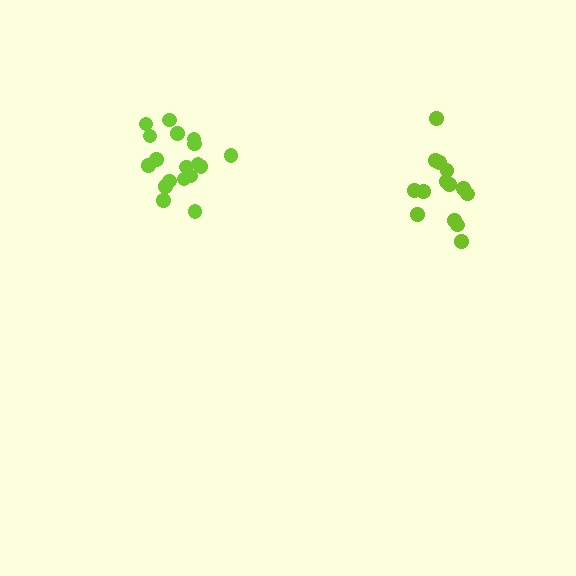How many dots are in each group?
Group 1: 15 dots, Group 2: 18 dots (33 total).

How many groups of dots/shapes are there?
There are 2 groups.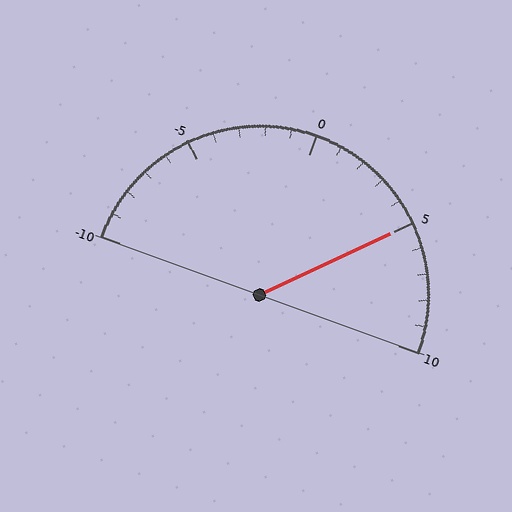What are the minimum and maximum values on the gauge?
The gauge ranges from -10 to 10.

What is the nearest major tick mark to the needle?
The nearest major tick mark is 5.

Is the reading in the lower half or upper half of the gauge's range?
The reading is in the upper half of the range (-10 to 10).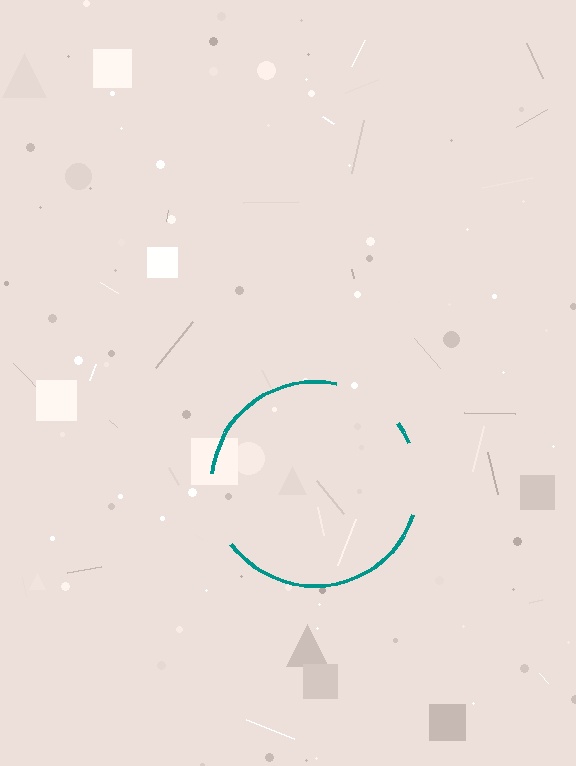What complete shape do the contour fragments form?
The contour fragments form a circle.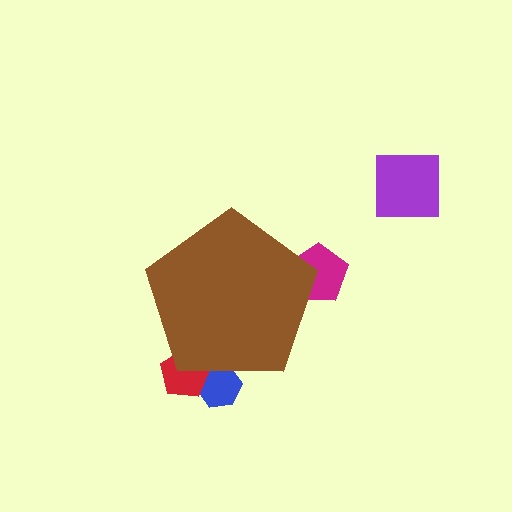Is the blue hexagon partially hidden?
Yes, the blue hexagon is partially hidden behind the brown pentagon.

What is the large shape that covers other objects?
A brown pentagon.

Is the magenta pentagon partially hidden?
Yes, the magenta pentagon is partially hidden behind the brown pentagon.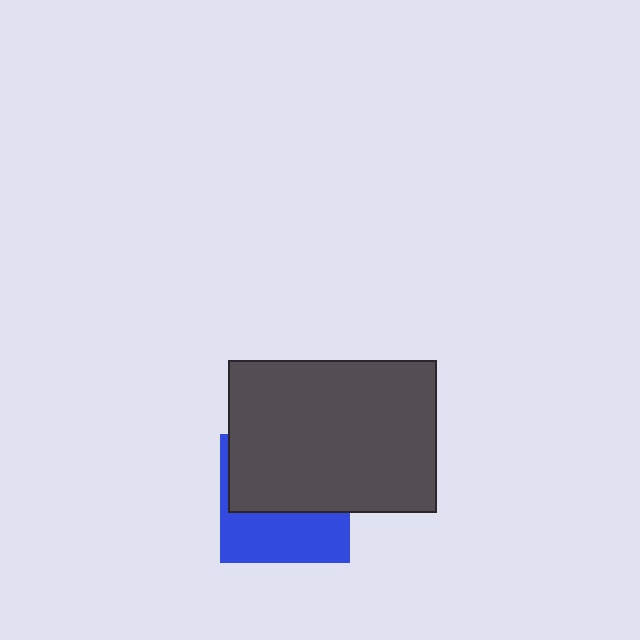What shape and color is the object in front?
The object in front is a dark gray rectangle.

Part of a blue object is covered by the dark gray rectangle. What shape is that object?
It is a square.